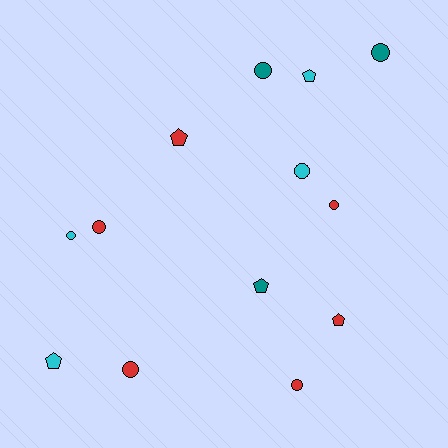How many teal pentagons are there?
There is 1 teal pentagon.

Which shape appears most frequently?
Circle, with 8 objects.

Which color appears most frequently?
Red, with 6 objects.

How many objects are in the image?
There are 13 objects.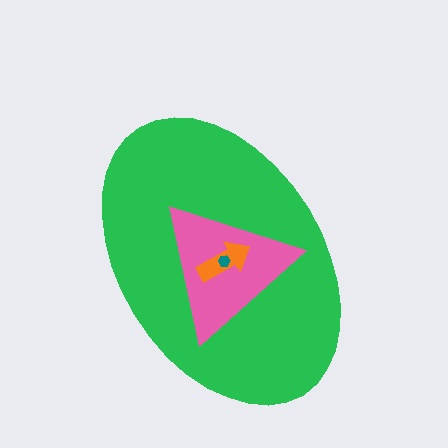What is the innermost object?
The teal hexagon.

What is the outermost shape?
The green ellipse.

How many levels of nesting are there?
4.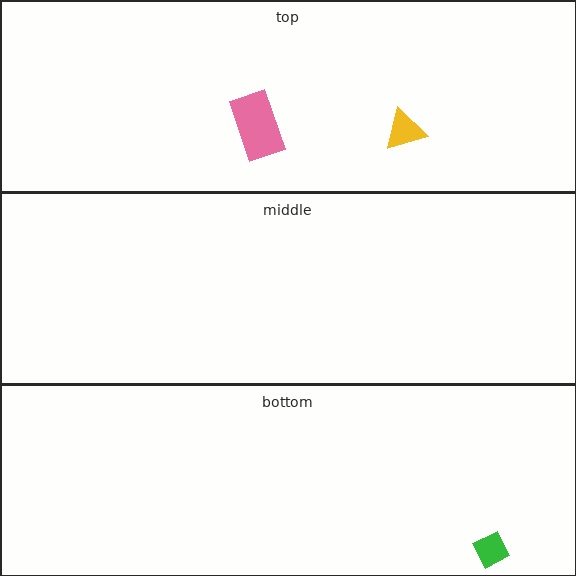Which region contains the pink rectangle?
The top region.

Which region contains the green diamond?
The bottom region.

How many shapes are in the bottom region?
1.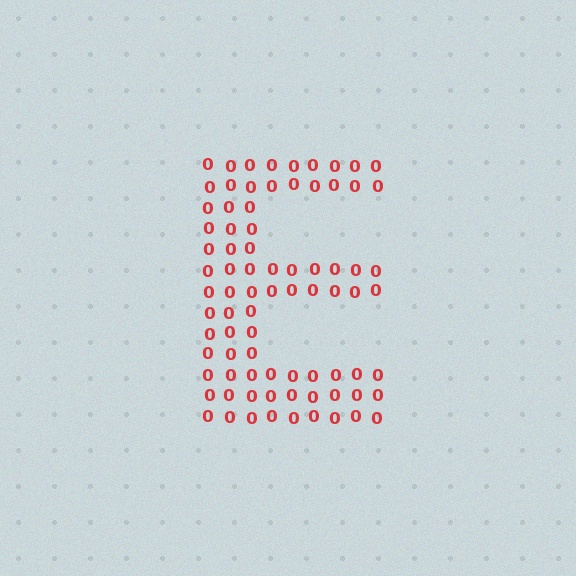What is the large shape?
The large shape is the letter E.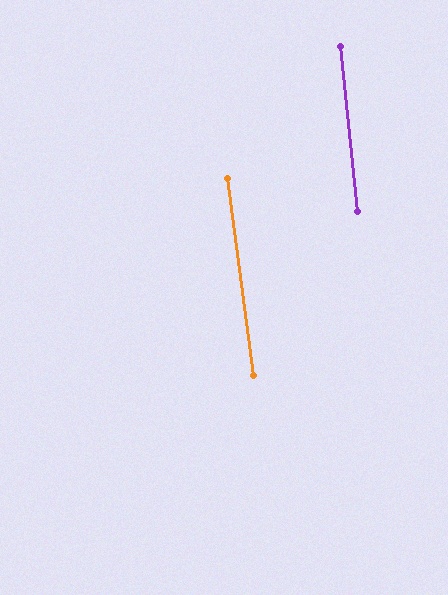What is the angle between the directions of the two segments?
Approximately 2 degrees.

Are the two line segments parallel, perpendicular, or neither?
Parallel — their directions differ by only 1.6°.